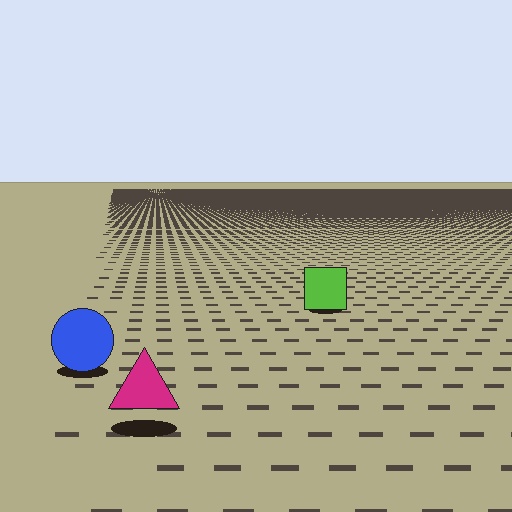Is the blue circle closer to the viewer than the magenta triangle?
No. The magenta triangle is closer — you can tell from the texture gradient: the ground texture is coarser near it.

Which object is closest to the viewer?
The magenta triangle is closest. The texture marks near it are larger and more spread out.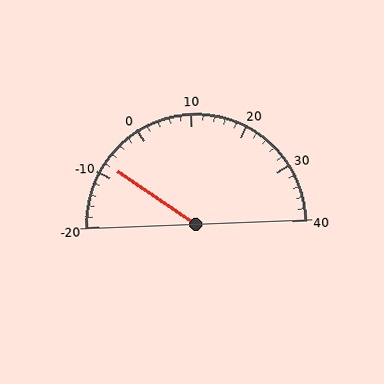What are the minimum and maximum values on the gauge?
The gauge ranges from -20 to 40.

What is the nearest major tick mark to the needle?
The nearest major tick mark is -10.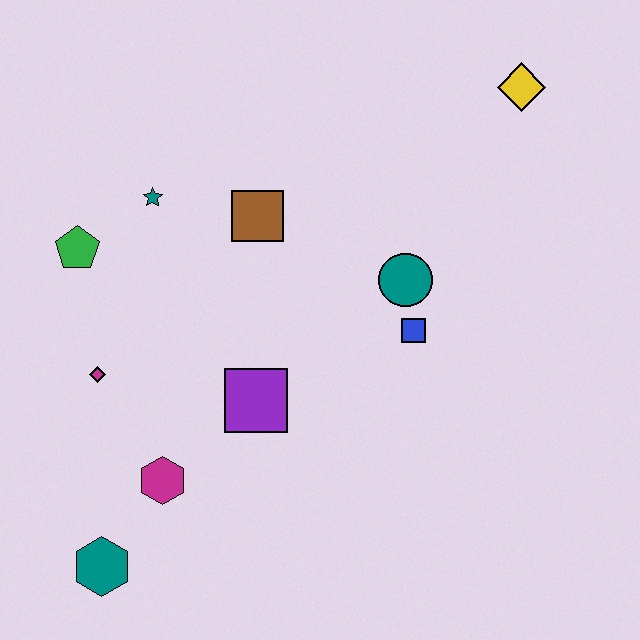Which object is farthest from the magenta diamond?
The yellow diamond is farthest from the magenta diamond.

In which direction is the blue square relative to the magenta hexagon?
The blue square is to the right of the magenta hexagon.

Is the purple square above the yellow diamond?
No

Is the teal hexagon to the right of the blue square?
No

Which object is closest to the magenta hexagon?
The teal hexagon is closest to the magenta hexagon.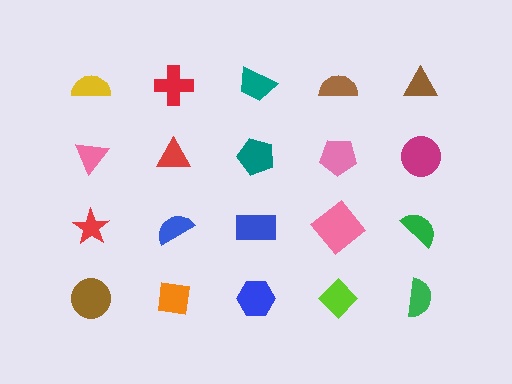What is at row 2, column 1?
A pink triangle.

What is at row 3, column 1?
A red star.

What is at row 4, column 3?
A blue hexagon.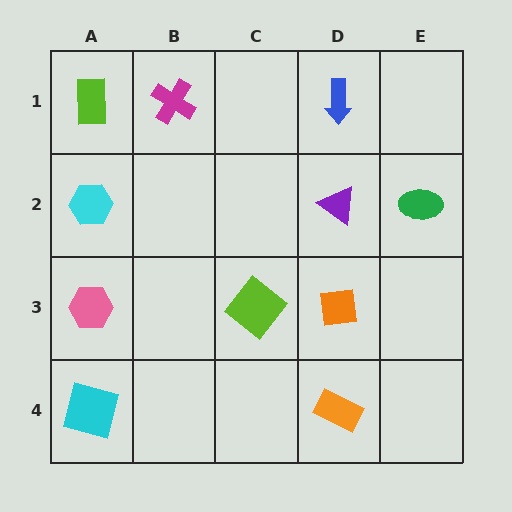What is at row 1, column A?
A lime rectangle.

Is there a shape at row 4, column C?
No, that cell is empty.